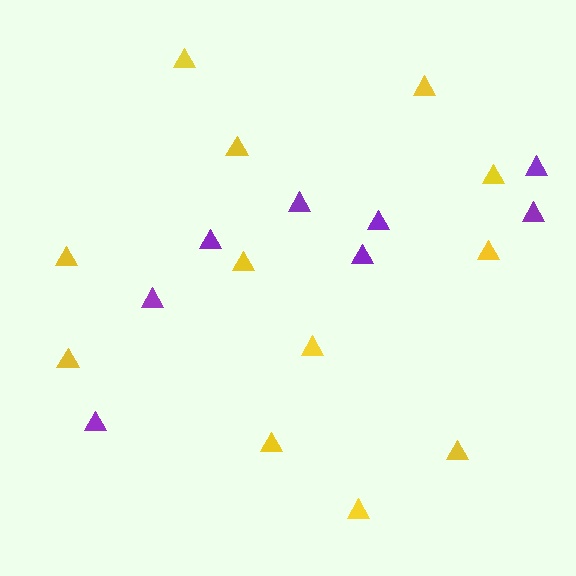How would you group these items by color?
There are 2 groups: one group of yellow triangles (12) and one group of purple triangles (8).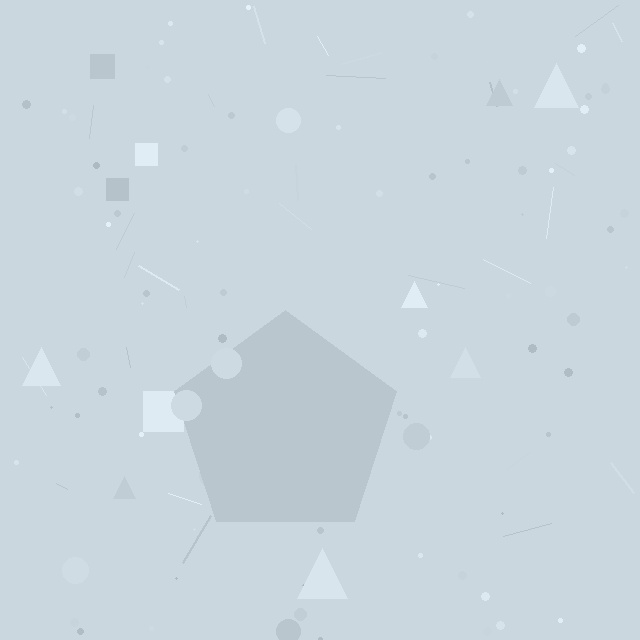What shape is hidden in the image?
A pentagon is hidden in the image.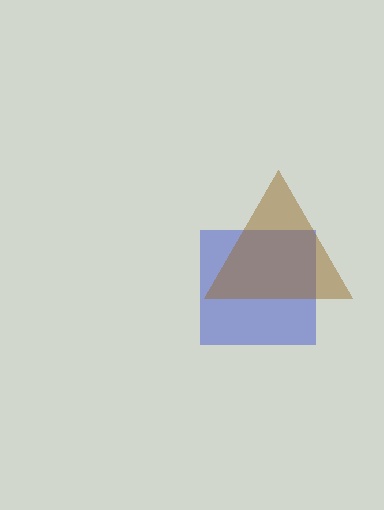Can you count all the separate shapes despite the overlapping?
Yes, there are 2 separate shapes.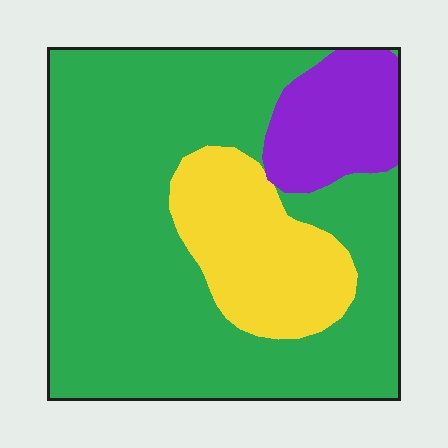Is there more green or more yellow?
Green.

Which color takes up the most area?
Green, at roughly 70%.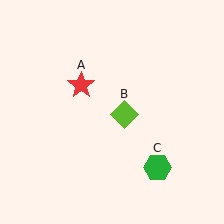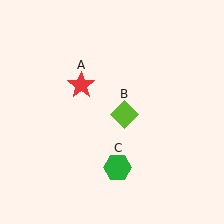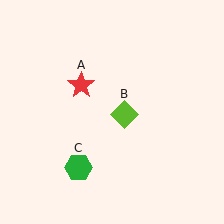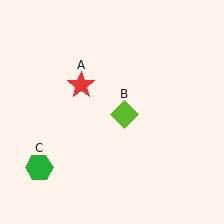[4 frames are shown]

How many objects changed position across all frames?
1 object changed position: green hexagon (object C).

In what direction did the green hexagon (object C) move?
The green hexagon (object C) moved left.